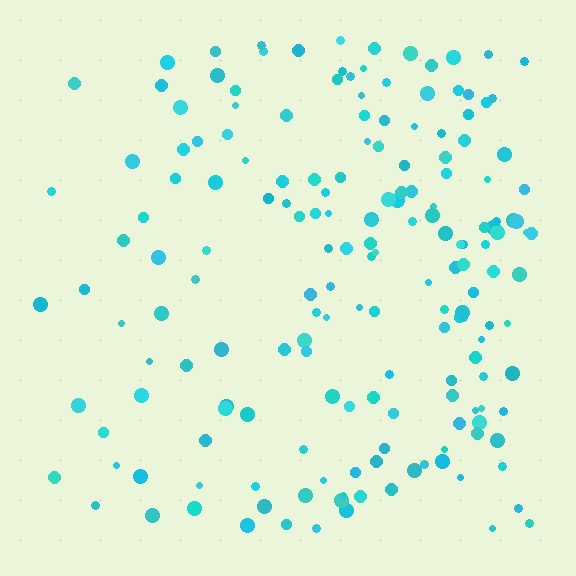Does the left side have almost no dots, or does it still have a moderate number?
Still a moderate number, just noticeably fewer than the right.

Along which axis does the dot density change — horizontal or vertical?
Horizontal.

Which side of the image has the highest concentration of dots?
The right.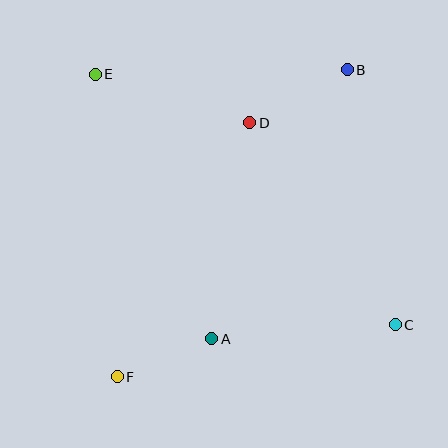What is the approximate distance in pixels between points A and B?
The distance between A and B is approximately 301 pixels.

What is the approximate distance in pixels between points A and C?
The distance between A and C is approximately 184 pixels.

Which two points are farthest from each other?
Points C and E are farthest from each other.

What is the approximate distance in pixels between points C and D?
The distance between C and D is approximately 249 pixels.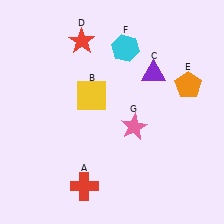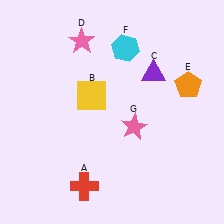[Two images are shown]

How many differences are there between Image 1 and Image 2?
There is 1 difference between the two images.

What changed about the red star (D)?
In Image 1, D is red. In Image 2, it changed to pink.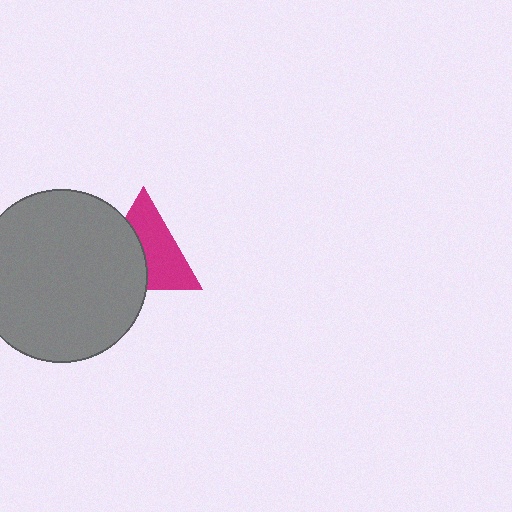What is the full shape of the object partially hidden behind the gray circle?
The partially hidden object is a magenta triangle.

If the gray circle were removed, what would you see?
You would see the complete magenta triangle.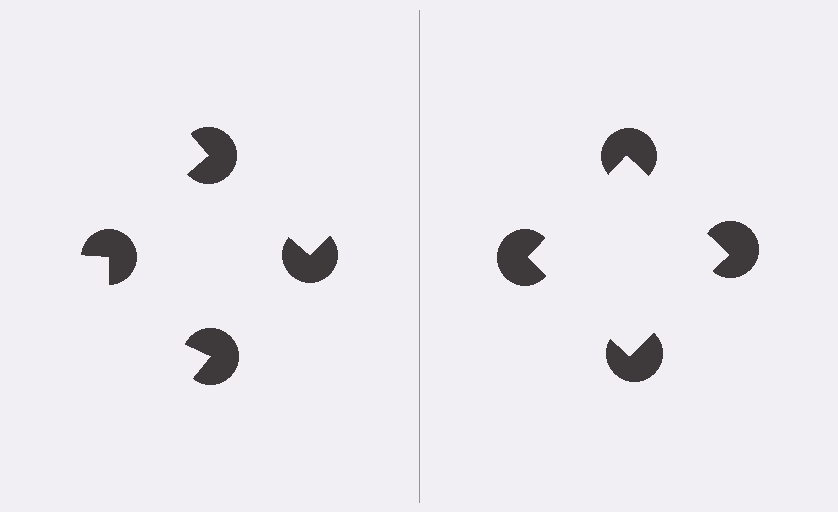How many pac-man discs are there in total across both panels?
8 — 4 on each side.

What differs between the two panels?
The pac-man discs are positioned identically on both sides; only the wedge orientations differ. On the right they align to a square; on the left they are misaligned.